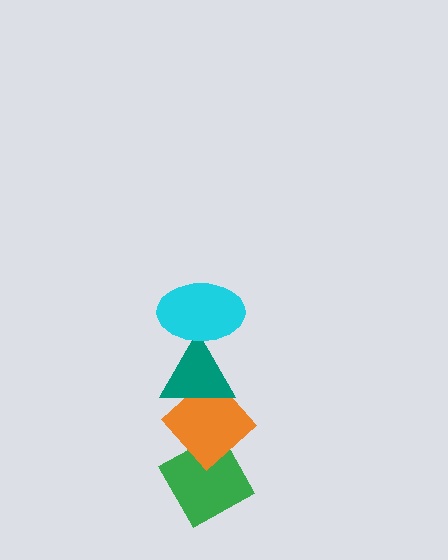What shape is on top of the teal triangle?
The cyan ellipse is on top of the teal triangle.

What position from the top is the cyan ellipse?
The cyan ellipse is 1st from the top.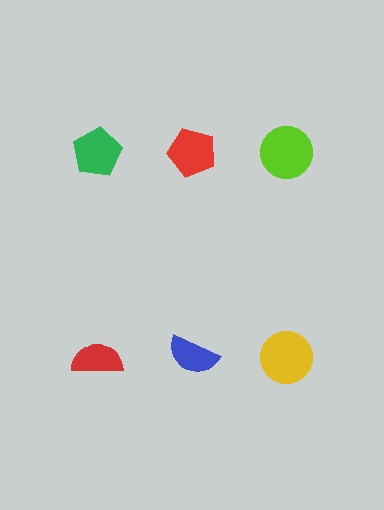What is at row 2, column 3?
A yellow circle.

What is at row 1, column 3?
A lime circle.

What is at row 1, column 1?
A green pentagon.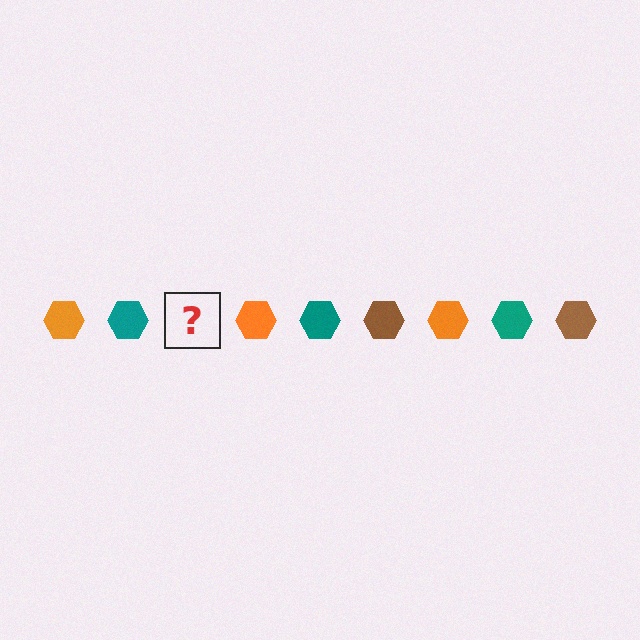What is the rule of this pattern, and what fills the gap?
The rule is that the pattern cycles through orange, teal, brown hexagons. The gap should be filled with a brown hexagon.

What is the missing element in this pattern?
The missing element is a brown hexagon.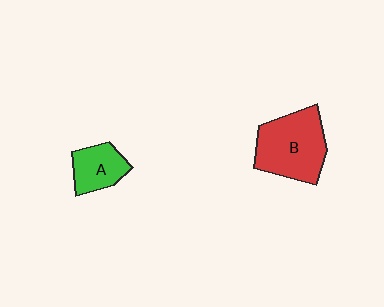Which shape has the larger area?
Shape B (red).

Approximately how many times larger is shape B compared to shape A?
Approximately 1.9 times.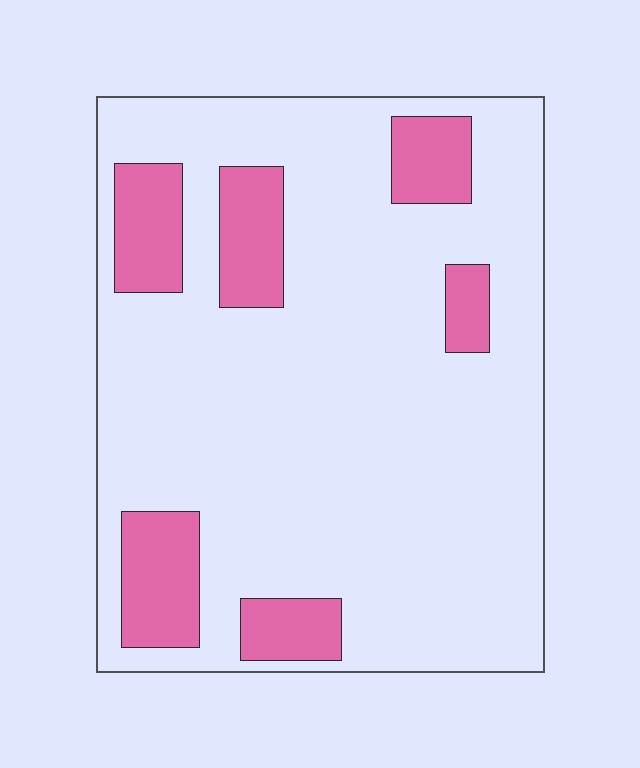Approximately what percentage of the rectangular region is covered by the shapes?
Approximately 20%.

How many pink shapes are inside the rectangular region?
6.